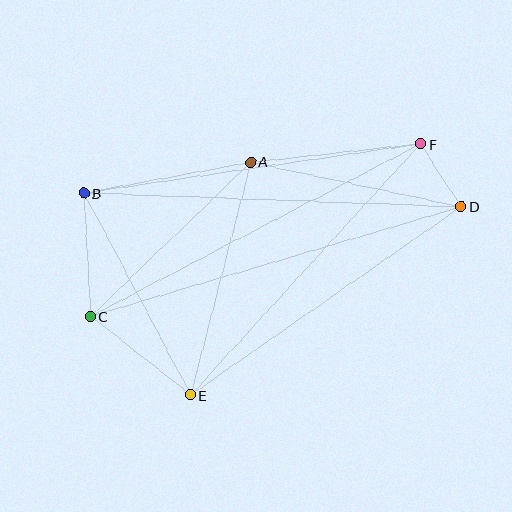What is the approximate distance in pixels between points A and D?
The distance between A and D is approximately 215 pixels.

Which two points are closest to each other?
Points D and F are closest to each other.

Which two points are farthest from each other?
Points C and D are farthest from each other.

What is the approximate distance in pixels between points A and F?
The distance between A and F is approximately 171 pixels.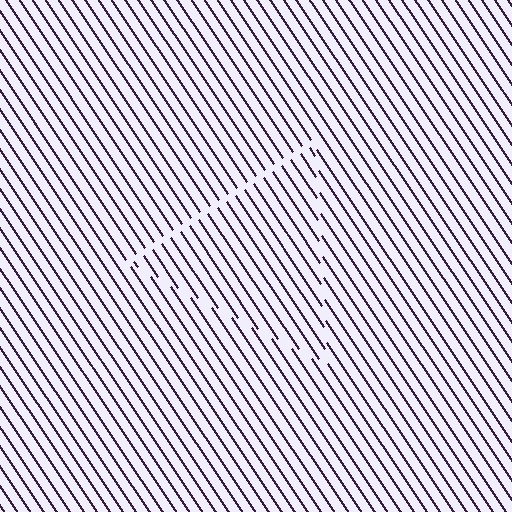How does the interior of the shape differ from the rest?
The interior of the shape contains the same grating, shifted by half a period — the contour is defined by the phase discontinuity where line-ends from the inner and outer gratings abut.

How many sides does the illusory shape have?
3 sides — the line-ends trace a triangle.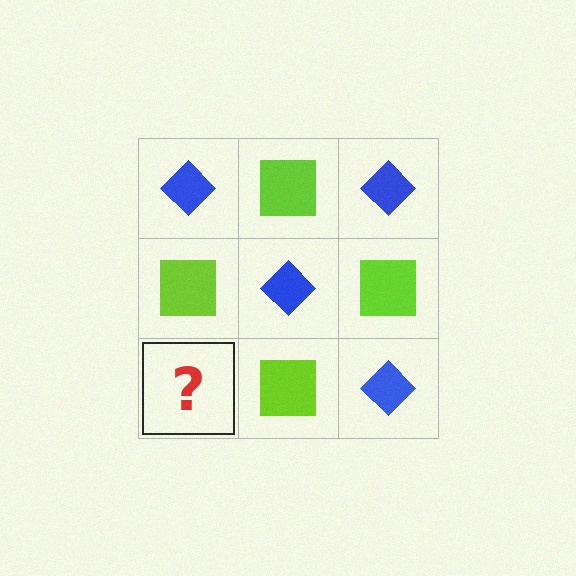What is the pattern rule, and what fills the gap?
The rule is that it alternates blue diamond and lime square in a checkerboard pattern. The gap should be filled with a blue diamond.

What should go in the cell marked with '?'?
The missing cell should contain a blue diamond.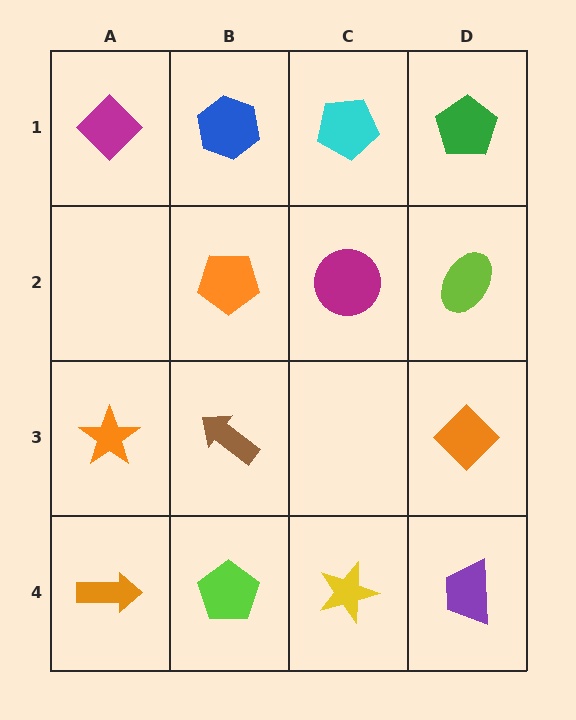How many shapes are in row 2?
3 shapes.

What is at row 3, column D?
An orange diamond.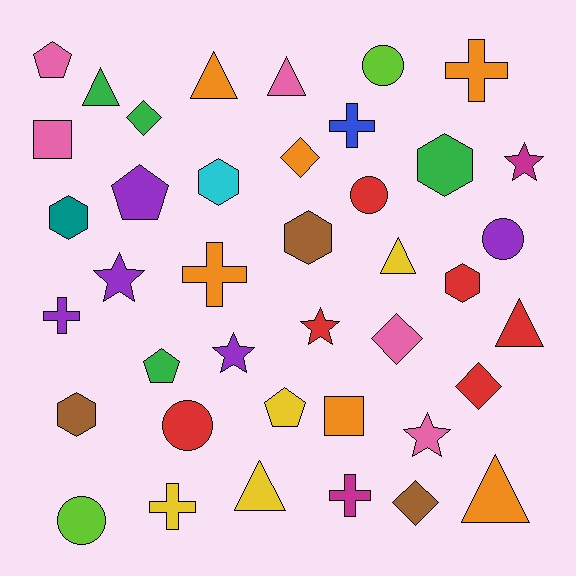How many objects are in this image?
There are 40 objects.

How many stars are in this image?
There are 5 stars.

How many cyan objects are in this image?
There is 1 cyan object.